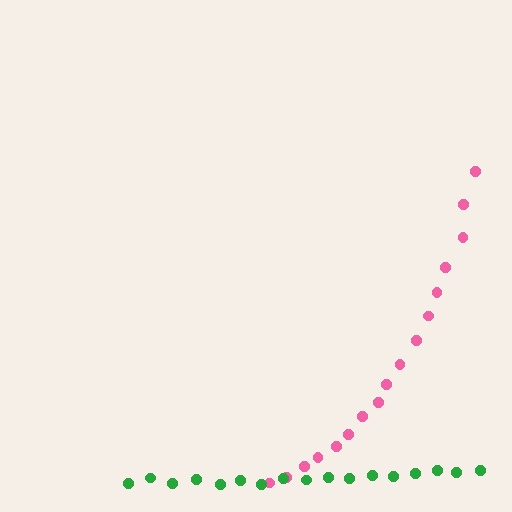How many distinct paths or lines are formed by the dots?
There are 2 distinct paths.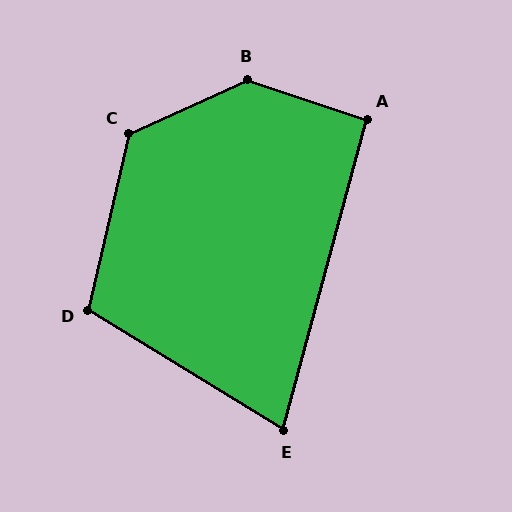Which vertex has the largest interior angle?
B, at approximately 137 degrees.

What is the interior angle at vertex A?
Approximately 93 degrees (approximately right).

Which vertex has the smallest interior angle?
E, at approximately 74 degrees.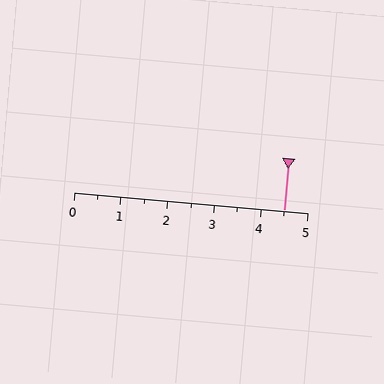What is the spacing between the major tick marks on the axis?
The major ticks are spaced 1 apart.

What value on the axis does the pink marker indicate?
The marker indicates approximately 4.5.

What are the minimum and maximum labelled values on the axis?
The axis runs from 0 to 5.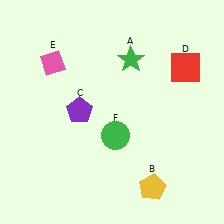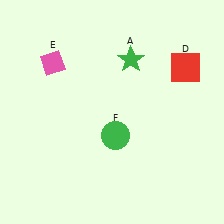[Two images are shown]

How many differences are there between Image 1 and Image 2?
There are 2 differences between the two images.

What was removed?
The yellow pentagon (B), the purple pentagon (C) were removed in Image 2.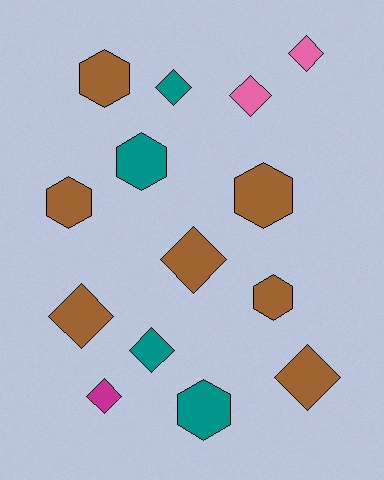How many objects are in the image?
There are 14 objects.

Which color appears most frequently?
Brown, with 7 objects.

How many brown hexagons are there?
There are 4 brown hexagons.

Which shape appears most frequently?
Diamond, with 8 objects.